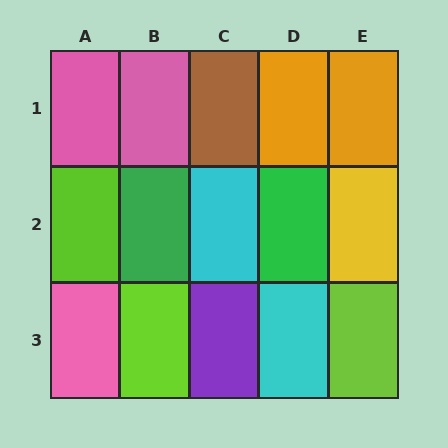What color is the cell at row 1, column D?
Orange.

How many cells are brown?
1 cell is brown.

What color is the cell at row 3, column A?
Pink.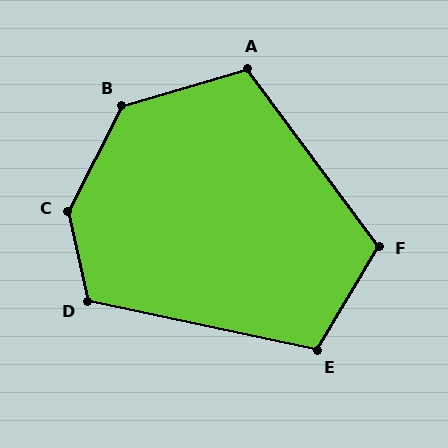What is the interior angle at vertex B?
Approximately 133 degrees (obtuse).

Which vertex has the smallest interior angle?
E, at approximately 109 degrees.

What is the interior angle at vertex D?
Approximately 114 degrees (obtuse).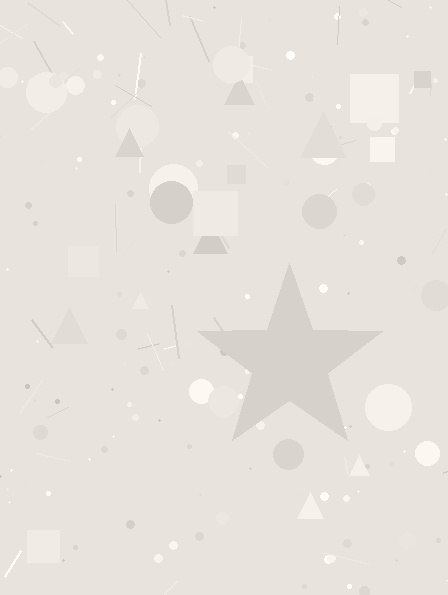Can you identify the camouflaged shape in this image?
The camouflaged shape is a star.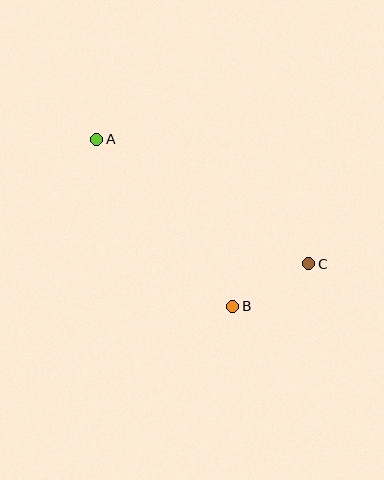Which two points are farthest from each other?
Points A and C are farthest from each other.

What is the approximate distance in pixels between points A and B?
The distance between A and B is approximately 216 pixels.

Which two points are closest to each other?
Points B and C are closest to each other.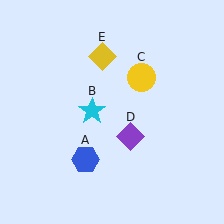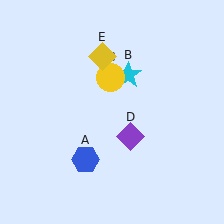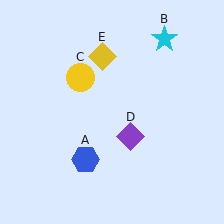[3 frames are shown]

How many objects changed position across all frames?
2 objects changed position: cyan star (object B), yellow circle (object C).